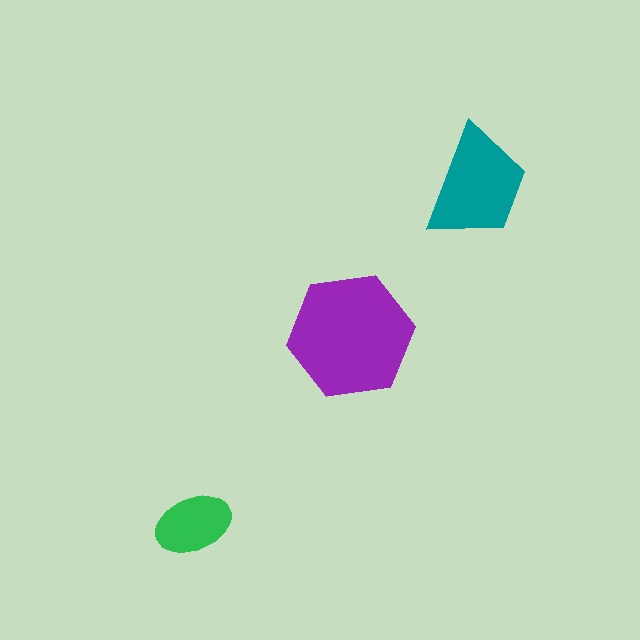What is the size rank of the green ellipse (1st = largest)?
3rd.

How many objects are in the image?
There are 3 objects in the image.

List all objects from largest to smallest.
The purple hexagon, the teal trapezoid, the green ellipse.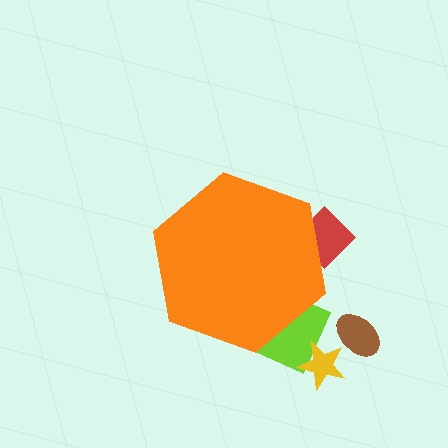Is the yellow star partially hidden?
No, the yellow star is fully visible.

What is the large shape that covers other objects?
An orange hexagon.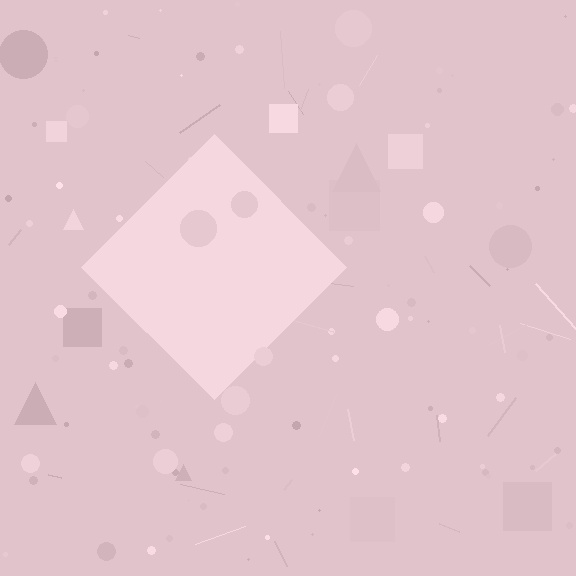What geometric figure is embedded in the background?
A diamond is embedded in the background.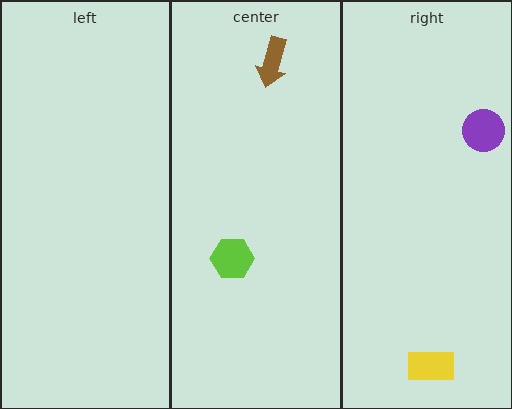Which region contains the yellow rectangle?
The right region.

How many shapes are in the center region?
2.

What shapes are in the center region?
The lime hexagon, the brown arrow.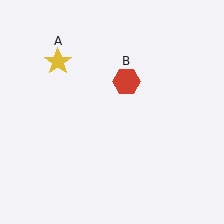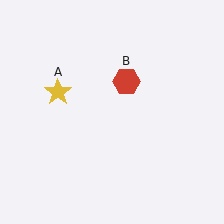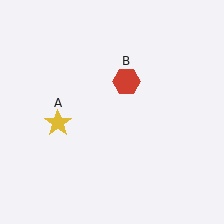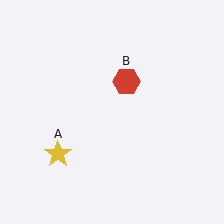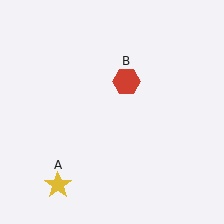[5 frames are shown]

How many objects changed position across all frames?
1 object changed position: yellow star (object A).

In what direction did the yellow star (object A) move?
The yellow star (object A) moved down.